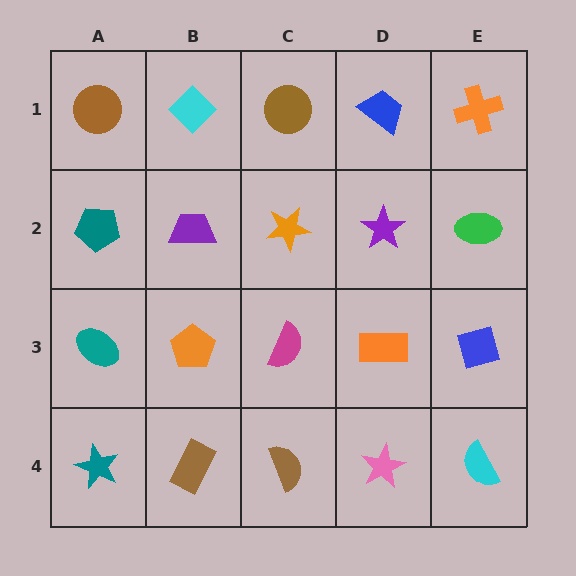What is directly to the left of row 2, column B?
A teal pentagon.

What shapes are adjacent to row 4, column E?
A blue diamond (row 3, column E), a pink star (row 4, column D).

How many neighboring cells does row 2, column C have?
4.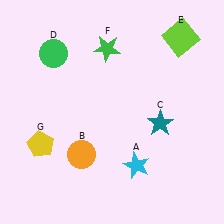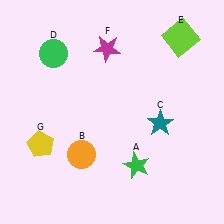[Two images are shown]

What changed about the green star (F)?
In Image 1, F is green. In Image 2, it changed to magenta.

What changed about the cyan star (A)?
In Image 1, A is cyan. In Image 2, it changed to green.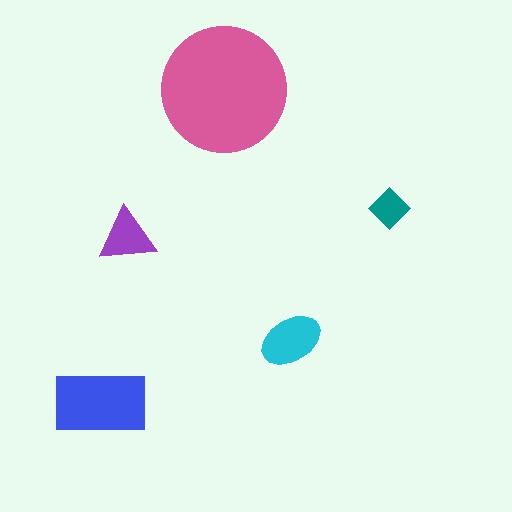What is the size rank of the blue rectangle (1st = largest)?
2nd.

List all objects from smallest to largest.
The teal diamond, the purple triangle, the cyan ellipse, the blue rectangle, the pink circle.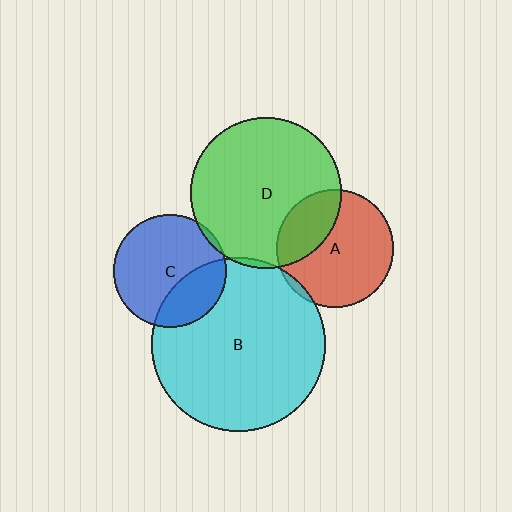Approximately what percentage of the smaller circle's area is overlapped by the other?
Approximately 30%.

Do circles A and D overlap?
Yes.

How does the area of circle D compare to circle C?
Approximately 1.8 times.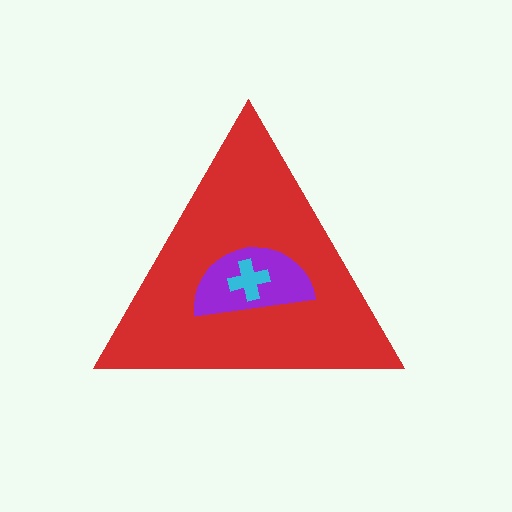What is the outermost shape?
The red triangle.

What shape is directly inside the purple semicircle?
The cyan cross.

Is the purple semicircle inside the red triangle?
Yes.